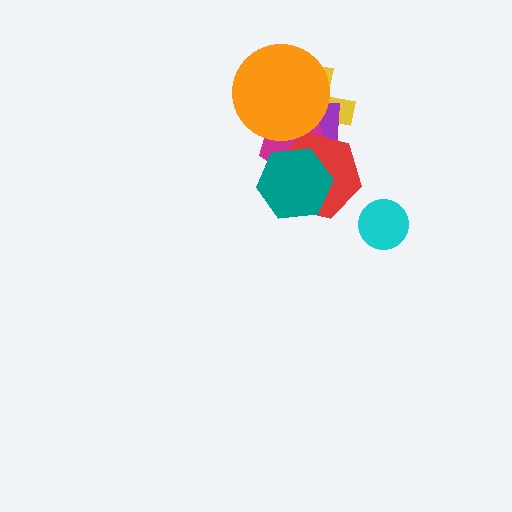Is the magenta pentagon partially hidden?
Yes, it is partially covered by another shape.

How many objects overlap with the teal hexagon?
3 objects overlap with the teal hexagon.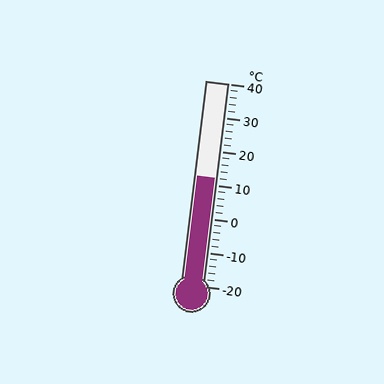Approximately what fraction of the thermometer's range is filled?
The thermometer is filled to approximately 55% of its range.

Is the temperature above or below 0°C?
The temperature is above 0°C.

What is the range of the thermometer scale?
The thermometer scale ranges from -20°C to 40°C.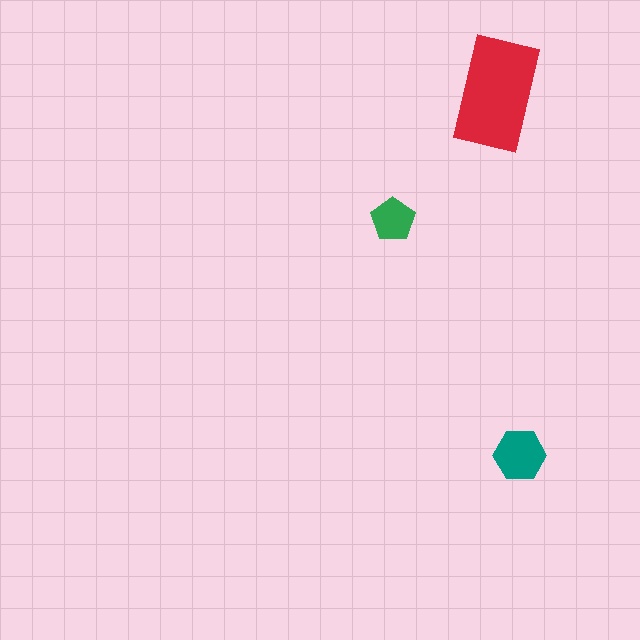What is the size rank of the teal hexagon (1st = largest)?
2nd.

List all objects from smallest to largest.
The green pentagon, the teal hexagon, the red rectangle.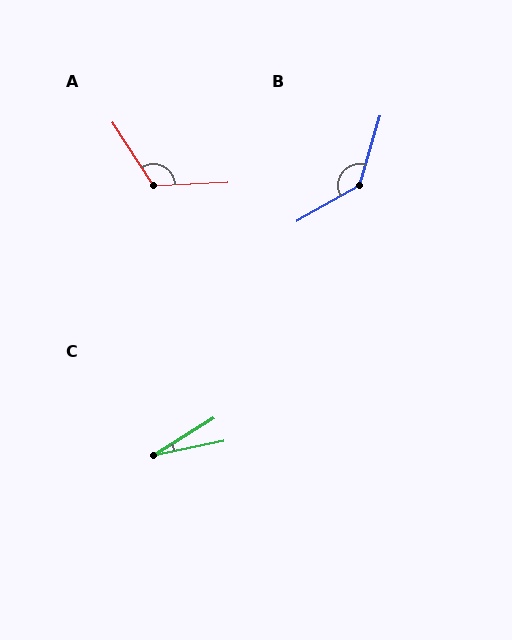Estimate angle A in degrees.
Approximately 121 degrees.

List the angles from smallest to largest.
C (20°), A (121°), B (136°).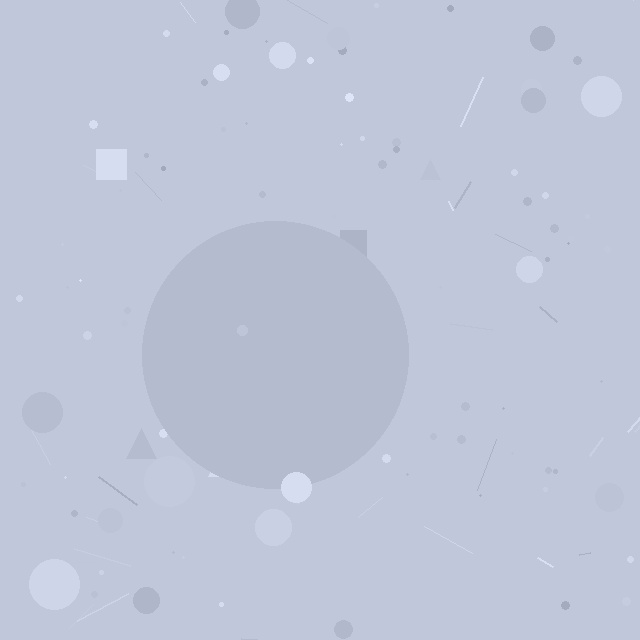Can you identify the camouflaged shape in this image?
The camouflaged shape is a circle.